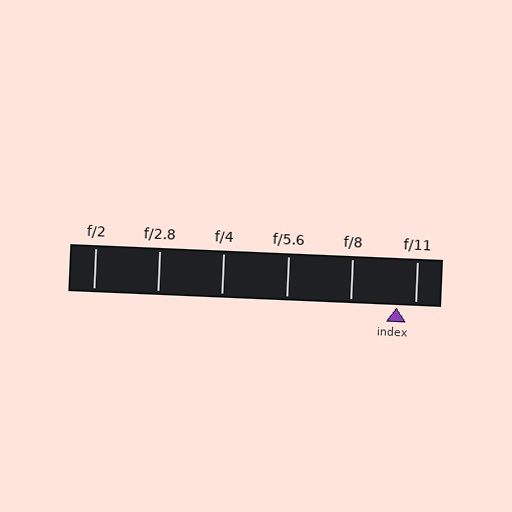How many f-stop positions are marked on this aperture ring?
There are 6 f-stop positions marked.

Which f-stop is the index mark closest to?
The index mark is closest to f/11.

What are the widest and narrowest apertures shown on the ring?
The widest aperture shown is f/2 and the narrowest is f/11.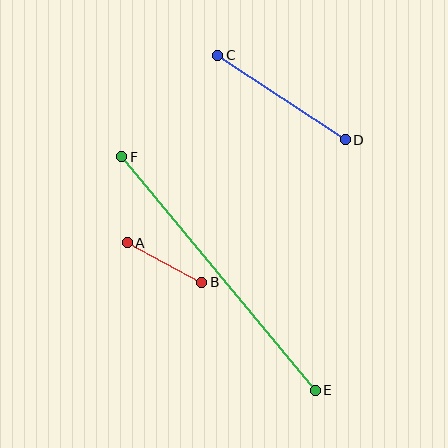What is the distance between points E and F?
The distance is approximately 303 pixels.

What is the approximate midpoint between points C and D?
The midpoint is at approximately (281, 97) pixels.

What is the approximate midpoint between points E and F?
The midpoint is at approximately (219, 273) pixels.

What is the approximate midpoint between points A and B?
The midpoint is at approximately (164, 263) pixels.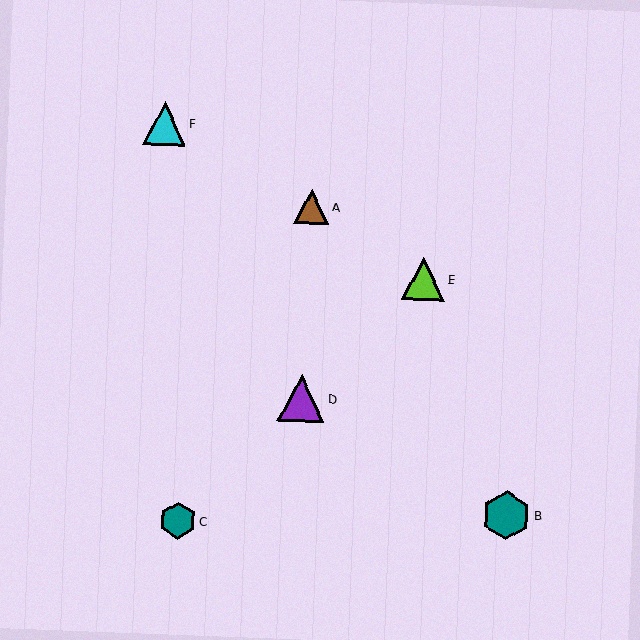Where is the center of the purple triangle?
The center of the purple triangle is at (301, 398).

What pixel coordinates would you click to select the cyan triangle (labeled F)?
Click at (164, 123) to select the cyan triangle F.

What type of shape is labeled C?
Shape C is a teal hexagon.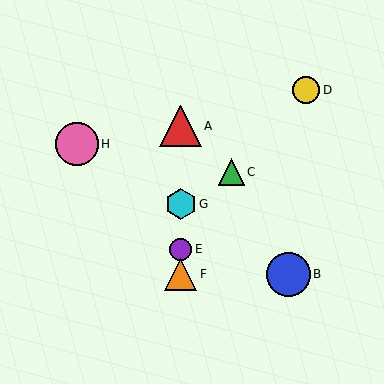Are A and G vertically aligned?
Yes, both are at x≈181.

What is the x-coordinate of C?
Object C is at x≈231.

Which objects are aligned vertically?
Objects A, E, F, G are aligned vertically.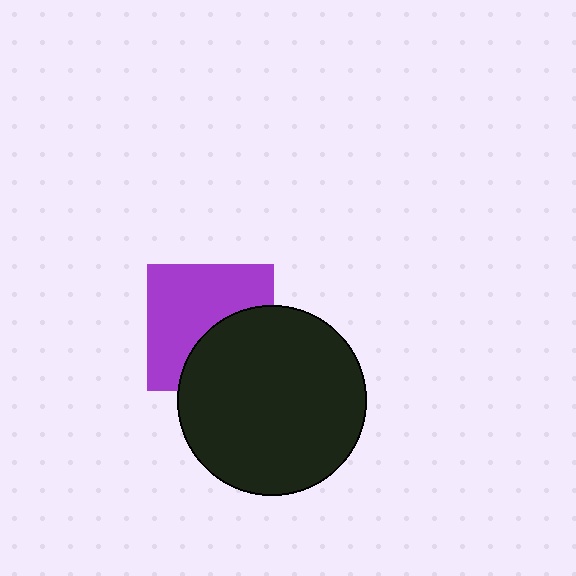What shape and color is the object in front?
The object in front is a black circle.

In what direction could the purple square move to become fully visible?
The purple square could move toward the upper-left. That would shift it out from behind the black circle entirely.